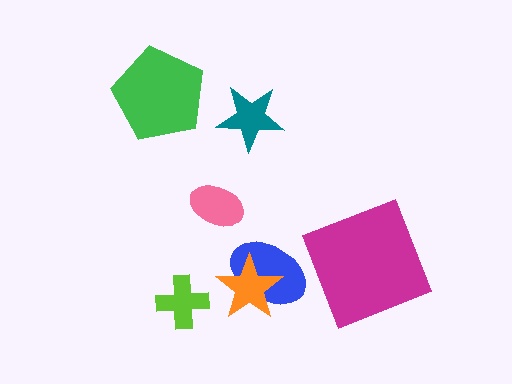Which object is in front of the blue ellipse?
The orange star is in front of the blue ellipse.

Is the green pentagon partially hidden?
No, no other shape covers it.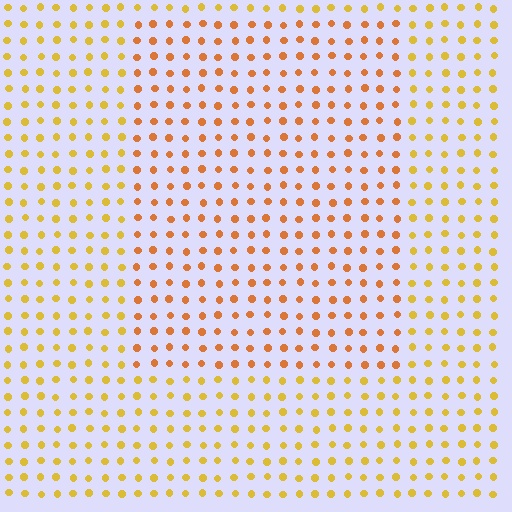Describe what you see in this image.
The image is filled with small yellow elements in a uniform arrangement. A rectangle-shaped region is visible where the elements are tinted to a slightly different hue, forming a subtle color boundary.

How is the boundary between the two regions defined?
The boundary is defined purely by a slight shift in hue (about 26 degrees). Spacing, size, and orientation are identical on both sides.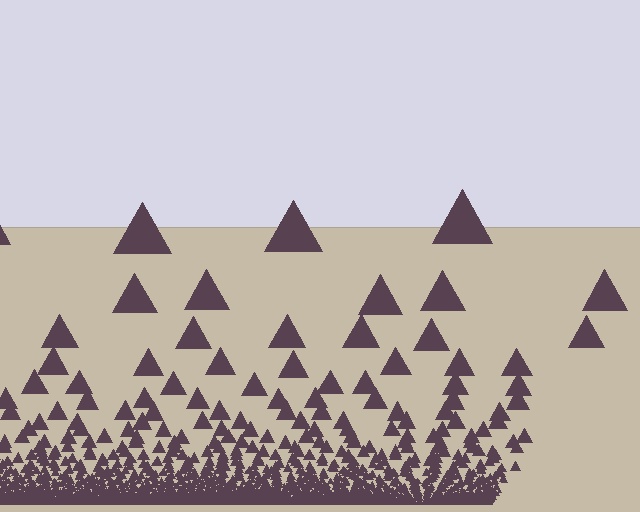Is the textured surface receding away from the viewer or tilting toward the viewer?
The surface appears to tilt toward the viewer. Texture elements get larger and sparser toward the top.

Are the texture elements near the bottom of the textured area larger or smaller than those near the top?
Smaller. The gradient is inverted — elements near the bottom are smaller and denser.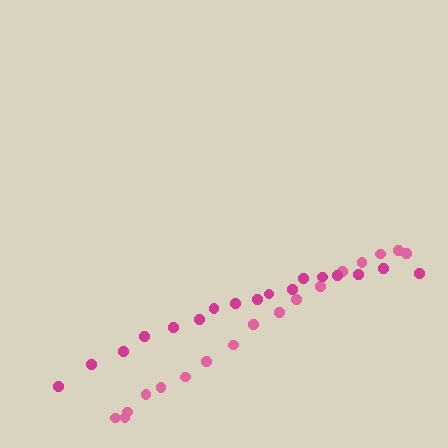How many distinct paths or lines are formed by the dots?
There are 2 distinct paths.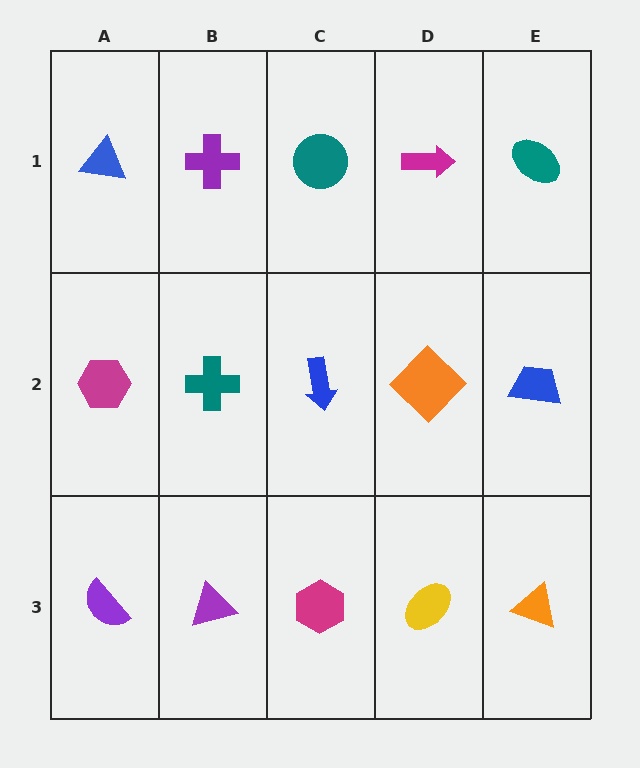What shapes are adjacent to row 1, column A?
A magenta hexagon (row 2, column A), a purple cross (row 1, column B).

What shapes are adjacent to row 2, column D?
A magenta arrow (row 1, column D), a yellow ellipse (row 3, column D), a blue arrow (row 2, column C), a blue trapezoid (row 2, column E).